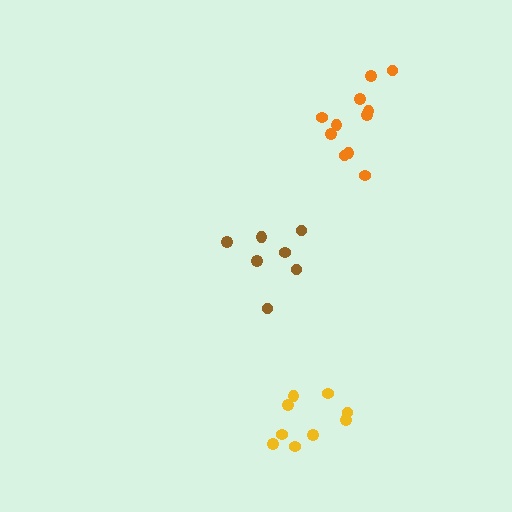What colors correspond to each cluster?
The clusters are colored: brown, yellow, orange.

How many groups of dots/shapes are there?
There are 3 groups.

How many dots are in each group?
Group 1: 7 dots, Group 2: 9 dots, Group 3: 11 dots (27 total).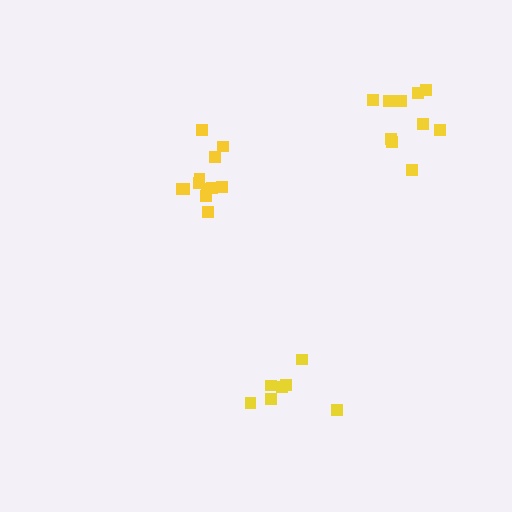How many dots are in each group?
Group 1: 12 dots, Group 2: 10 dots, Group 3: 7 dots (29 total).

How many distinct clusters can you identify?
There are 3 distinct clusters.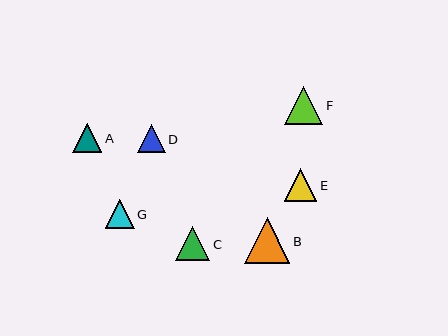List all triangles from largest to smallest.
From largest to smallest: B, F, C, E, A, G, D.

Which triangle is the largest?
Triangle B is the largest with a size of approximately 45 pixels.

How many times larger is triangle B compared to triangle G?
Triangle B is approximately 1.6 times the size of triangle G.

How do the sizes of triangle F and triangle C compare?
Triangle F and triangle C are approximately the same size.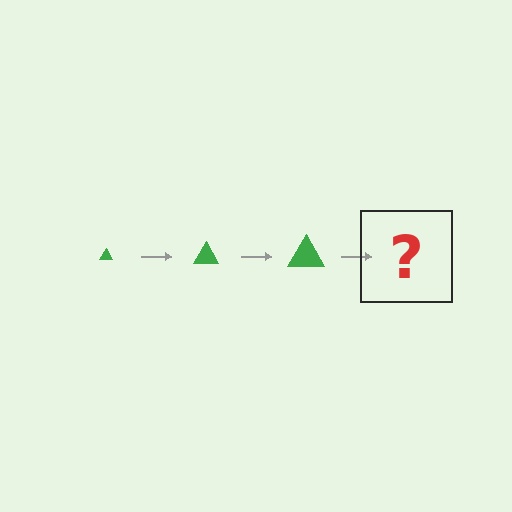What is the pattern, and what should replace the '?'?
The pattern is that the triangle gets progressively larger each step. The '?' should be a green triangle, larger than the previous one.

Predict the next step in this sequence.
The next step is a green triangle, larger than the previous one.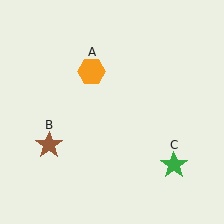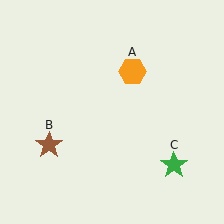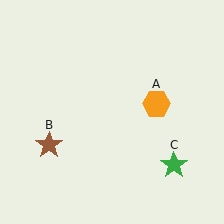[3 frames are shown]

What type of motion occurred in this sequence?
The orange hexagon (object A) rotated clockwise around the center of the scene.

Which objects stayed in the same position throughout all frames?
Brown star (object B) and green star (object C) remained stationary.